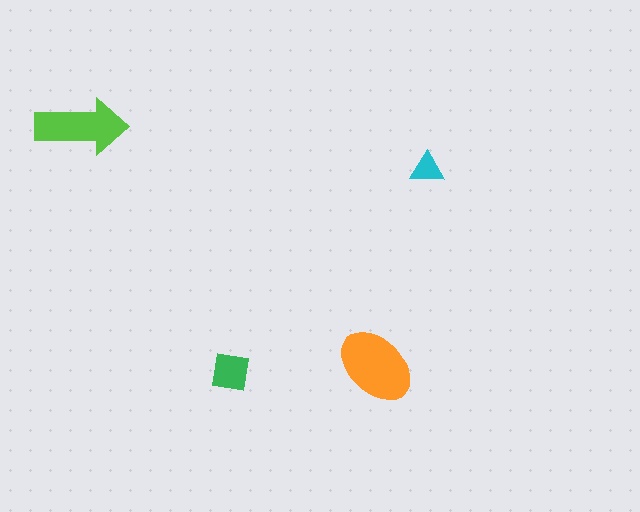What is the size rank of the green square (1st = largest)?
3rd.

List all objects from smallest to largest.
The cyan triangle, the green square, the lime arrow, the orange ellipse.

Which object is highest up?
The lime arrow is topmost.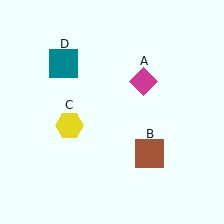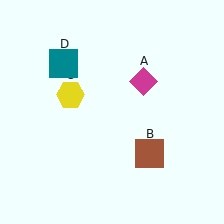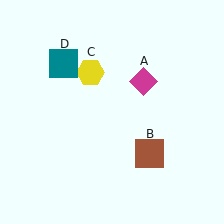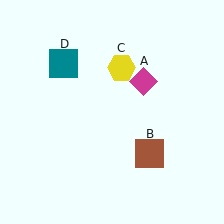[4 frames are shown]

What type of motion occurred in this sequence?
The yellow hexagon (object C) rotated clockwise around the center of the scene.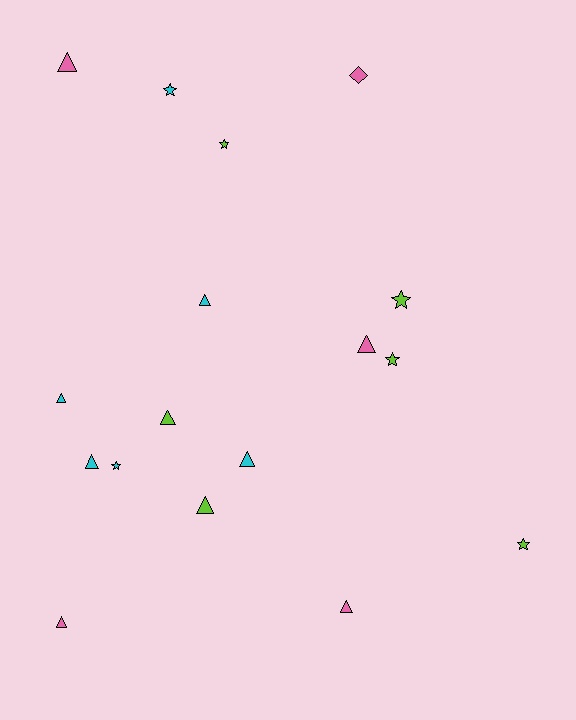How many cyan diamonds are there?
There are no cyan diamonds.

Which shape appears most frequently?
Triangle, with 10 objects.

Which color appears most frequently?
Lime, with 6 objects.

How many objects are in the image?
There are 17 objects.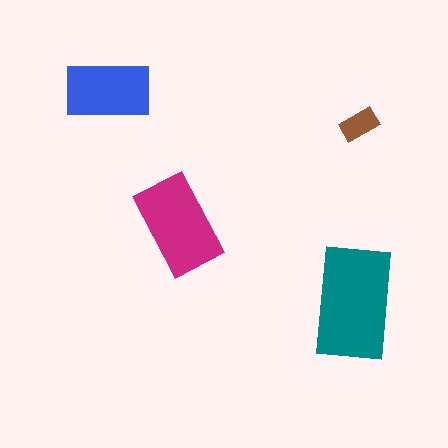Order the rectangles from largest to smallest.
the teal one, the magenta one, the blue one, the brown one.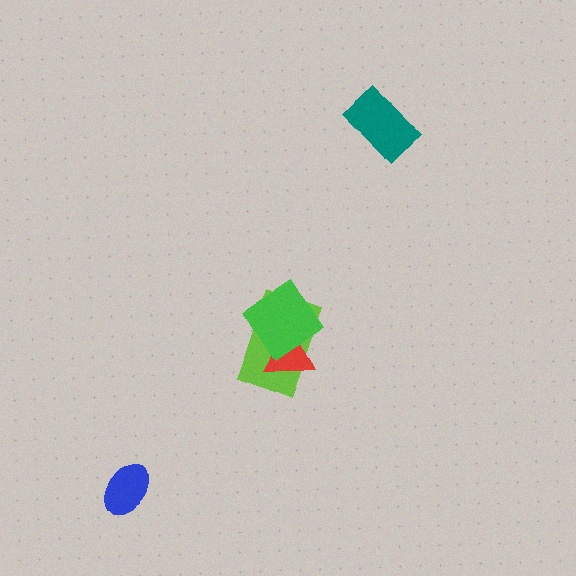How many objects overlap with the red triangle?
2 objects overlap with the red triangle.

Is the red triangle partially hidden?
Yes, it is partially covered by another shape.